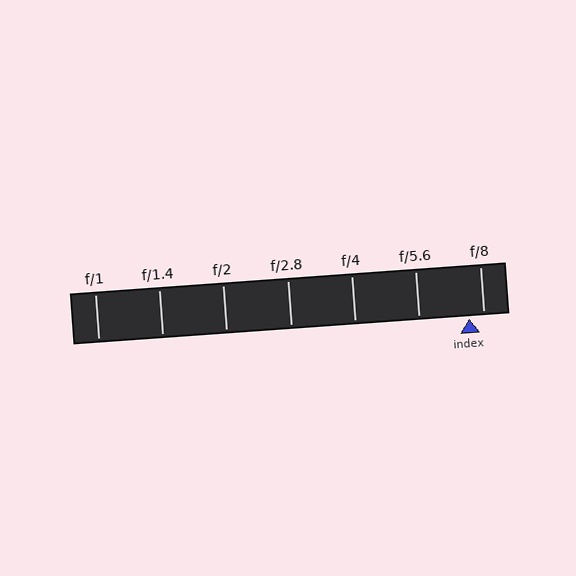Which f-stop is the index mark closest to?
The index mark is closest to f/8.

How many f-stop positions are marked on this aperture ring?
There are 7 f-stop positions marked.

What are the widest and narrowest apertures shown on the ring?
The widest aperture shown is f/1 and the narrowest is f/8.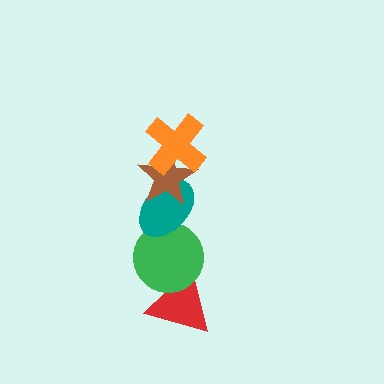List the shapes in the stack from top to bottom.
From top to bottom: the orange cross, the brown star, the teal ellipse, the green circle, the red triangle.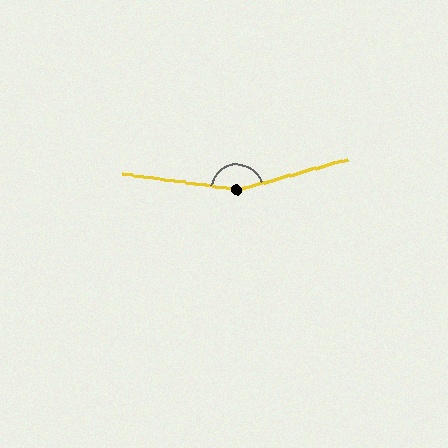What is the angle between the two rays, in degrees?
Approximately 157 degrees.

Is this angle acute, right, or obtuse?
It is obtuse.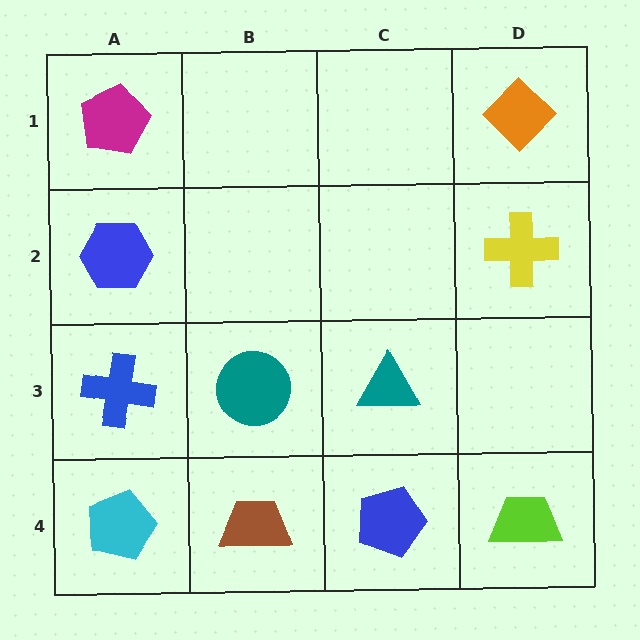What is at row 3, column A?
A blue cross.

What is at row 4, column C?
A blue pentagon.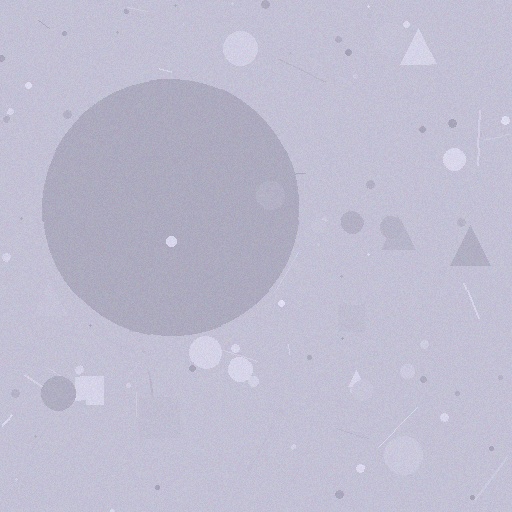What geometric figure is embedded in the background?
A circle is embedded in the background.